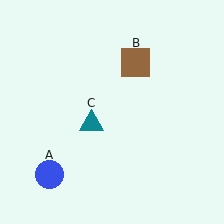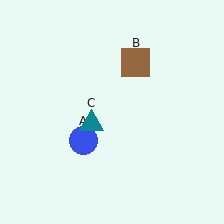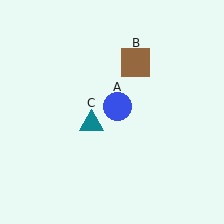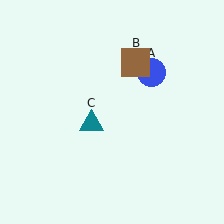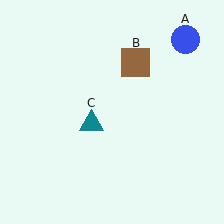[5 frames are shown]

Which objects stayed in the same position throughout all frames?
Brown square (object B) and teal triangle (object C) remained stationary.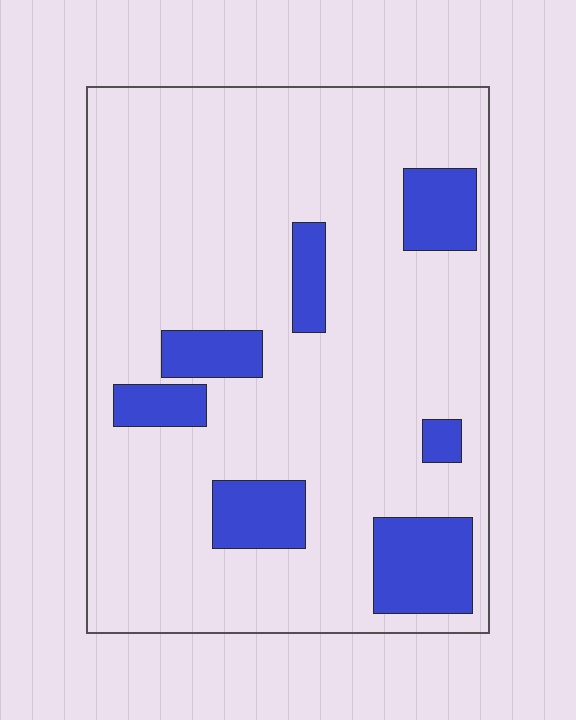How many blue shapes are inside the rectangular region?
7.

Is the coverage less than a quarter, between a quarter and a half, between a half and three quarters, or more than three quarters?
Less than a quarter.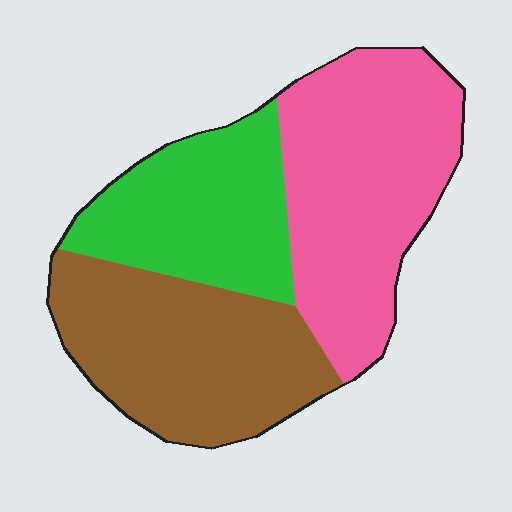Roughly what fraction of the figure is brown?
Brown covers about 35% of the figure.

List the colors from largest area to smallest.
From largest to smallest: pink, brown, green.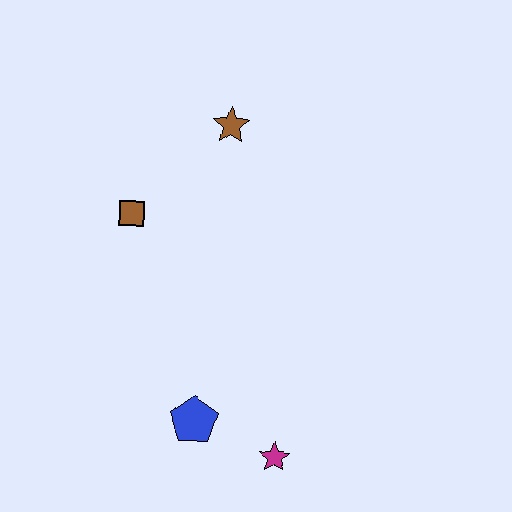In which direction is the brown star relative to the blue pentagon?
The brown star is above the blue pentagon.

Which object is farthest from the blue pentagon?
The brown star is farthest from the blue pentagon.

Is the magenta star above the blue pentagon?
No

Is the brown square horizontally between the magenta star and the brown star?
No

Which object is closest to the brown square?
The brown star is closest to the brown square.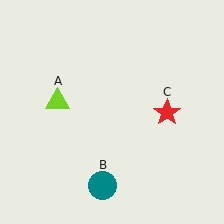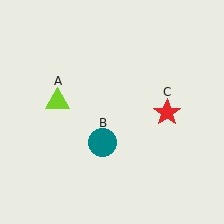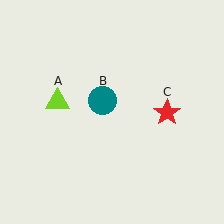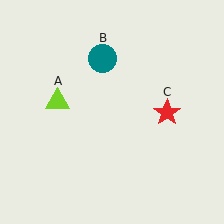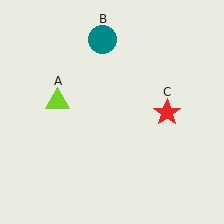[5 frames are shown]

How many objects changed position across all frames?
1 object changed position: teal circle (object B).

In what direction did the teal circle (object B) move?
The teal circle (object B) moved up.